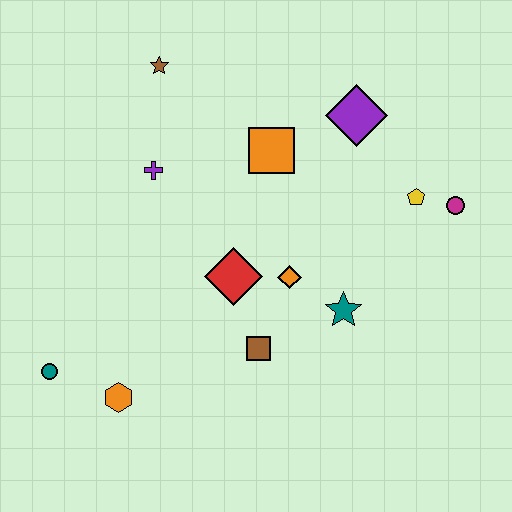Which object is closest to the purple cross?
The brown star is closest to the purple cross.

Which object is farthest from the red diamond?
The magenta circle is farthest from the red diamond.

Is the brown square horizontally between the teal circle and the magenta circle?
Yes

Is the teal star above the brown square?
Yes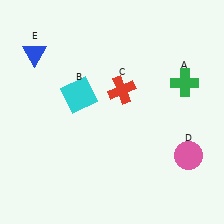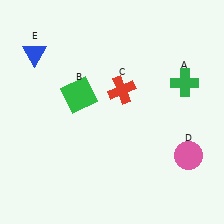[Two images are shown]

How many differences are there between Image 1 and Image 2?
There is 1 difference between the two images.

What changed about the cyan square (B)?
In Image 1, B is cyan. In Image 2, it changed to green.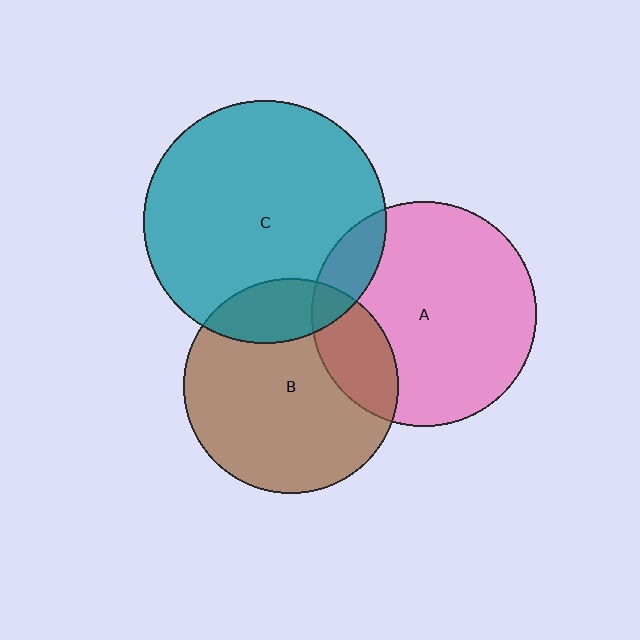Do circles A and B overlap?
Yes.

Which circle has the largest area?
Circle C (teal).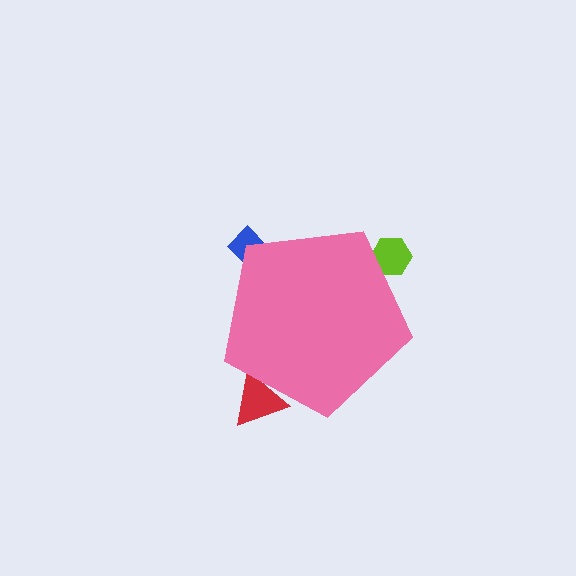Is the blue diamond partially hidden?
Yes, the blue diamond is partially hidden behind the pink pentagon.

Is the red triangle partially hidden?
Yes, the red triangle is partially hidden behind the pink pentagon.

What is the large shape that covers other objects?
A pink pentagon.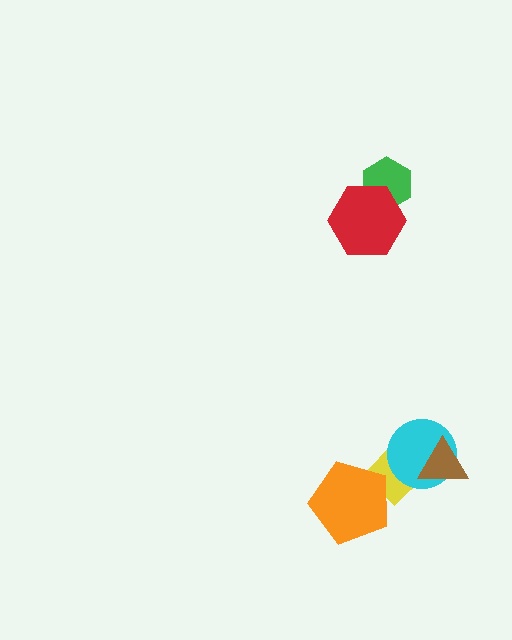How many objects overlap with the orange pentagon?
1 object overlaps with the orange pentagon.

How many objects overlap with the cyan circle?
2 objects overlap with the cyan circle.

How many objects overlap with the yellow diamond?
3 objects overlap with the yellow diamond.